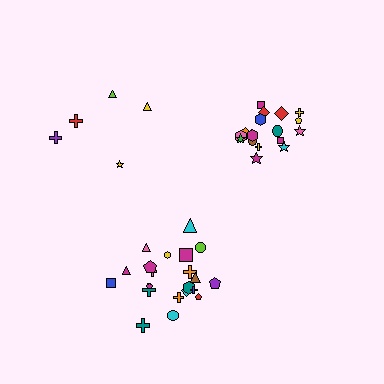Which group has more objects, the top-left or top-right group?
The top-right group.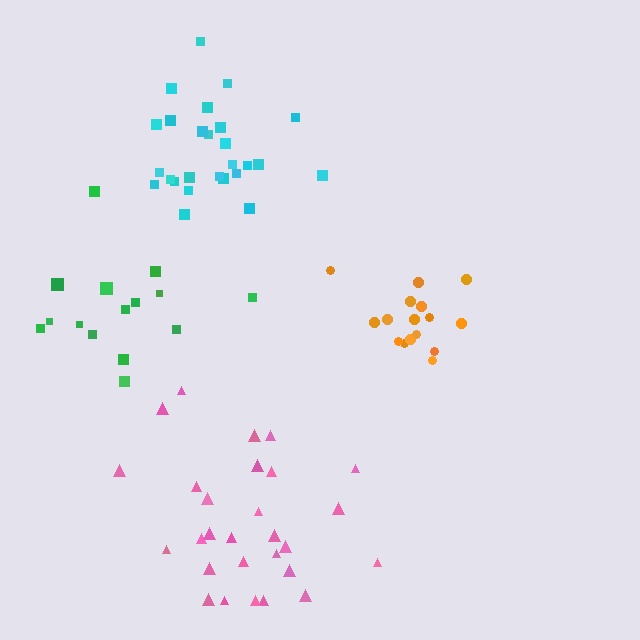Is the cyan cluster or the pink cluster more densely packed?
Cyan.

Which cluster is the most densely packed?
Orange.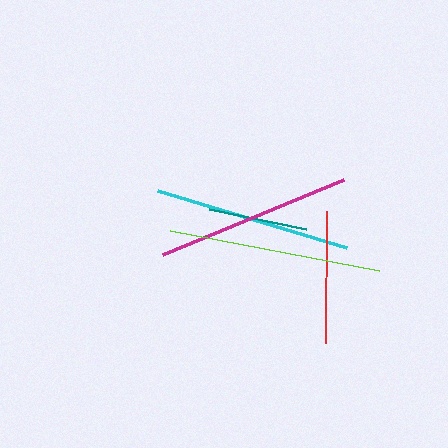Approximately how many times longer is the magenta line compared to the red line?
The magenta line is approximately 1.5 times the length of the red line.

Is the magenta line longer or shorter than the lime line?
The lime line is longer than the magenta line.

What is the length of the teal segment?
The teal segment is approximately 99 pixels long.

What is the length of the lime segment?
The lime segment is approximately 212 pixels long.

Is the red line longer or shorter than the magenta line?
The magenta line is longer than the red line.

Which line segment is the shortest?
The teal line is the shortest at approximately 99 pixels.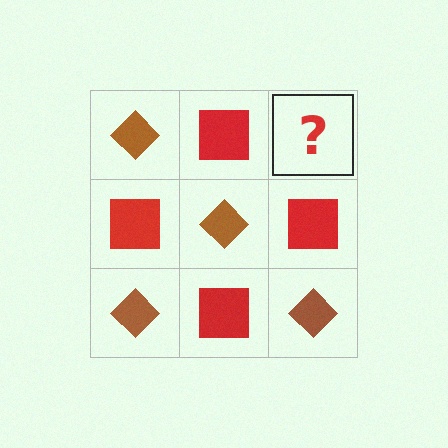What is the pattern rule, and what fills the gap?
The rule is that it alternates brown diamond and red square in a checkerboard pattern. The gap should be filled with a brown diamond.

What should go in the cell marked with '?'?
The missing cell should contain a brown diamond.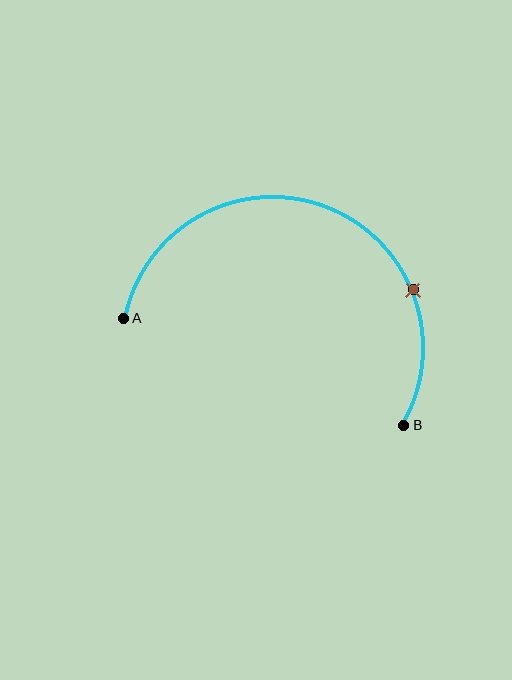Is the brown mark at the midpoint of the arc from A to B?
No. The brown mark lies on the arc but is closer to endpoint B. The arc midpoint would be at the point on the curve equidistant along the arc from both A and B.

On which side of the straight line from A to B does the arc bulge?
The arc bulges above the straight line connecting A and B.